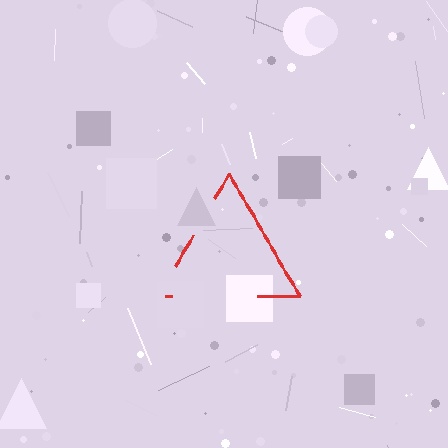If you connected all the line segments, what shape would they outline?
They would outline a triangle.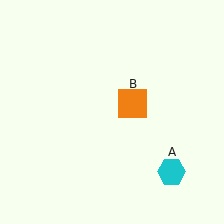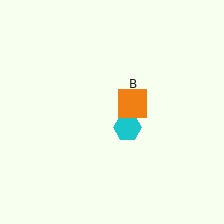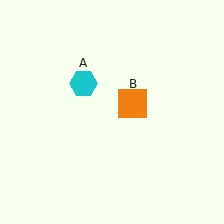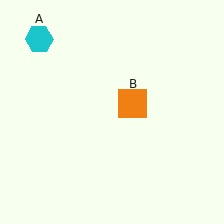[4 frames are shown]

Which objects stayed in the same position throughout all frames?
Orange square (object B) remained stationary.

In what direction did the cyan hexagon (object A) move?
The cyan hexagon (object A) moved up and to the left.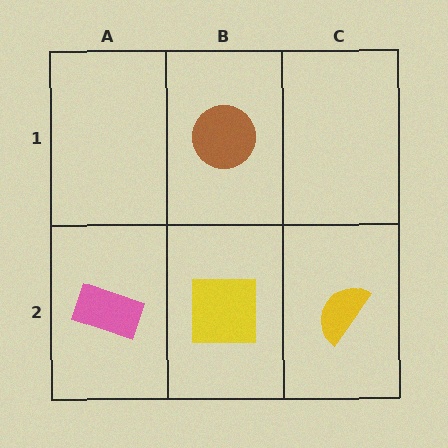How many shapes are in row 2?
3 shapes.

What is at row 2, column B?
A yellow square.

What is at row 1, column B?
A brown circle.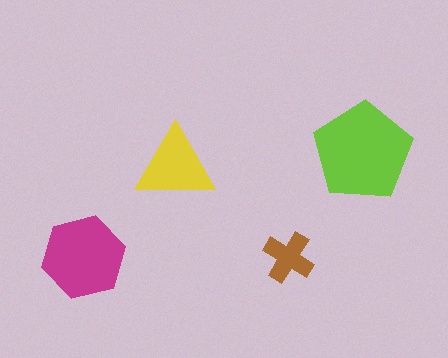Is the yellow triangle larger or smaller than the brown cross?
Larger.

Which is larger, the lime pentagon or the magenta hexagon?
The lime pentagon.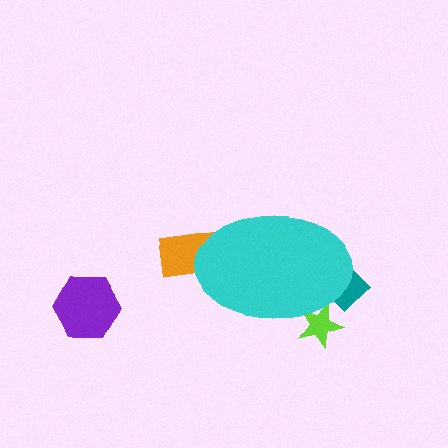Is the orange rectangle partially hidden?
Yes, the orange rectangle is partially hidden behind the cyan ellipse.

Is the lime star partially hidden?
Yes, the lime star is partially hidden behind the cyan ellipse.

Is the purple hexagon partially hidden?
No, the purple hexagon is fully visible.